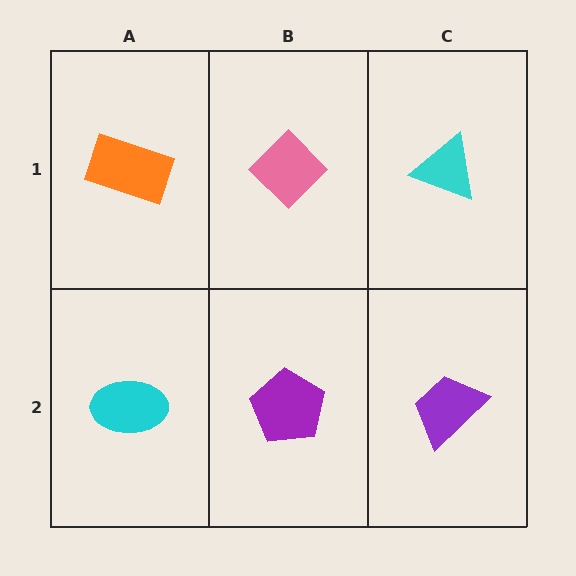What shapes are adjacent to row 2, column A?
An orange rectangle (row 1, column A), a purple pentagon (row 2, column B).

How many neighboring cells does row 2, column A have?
2.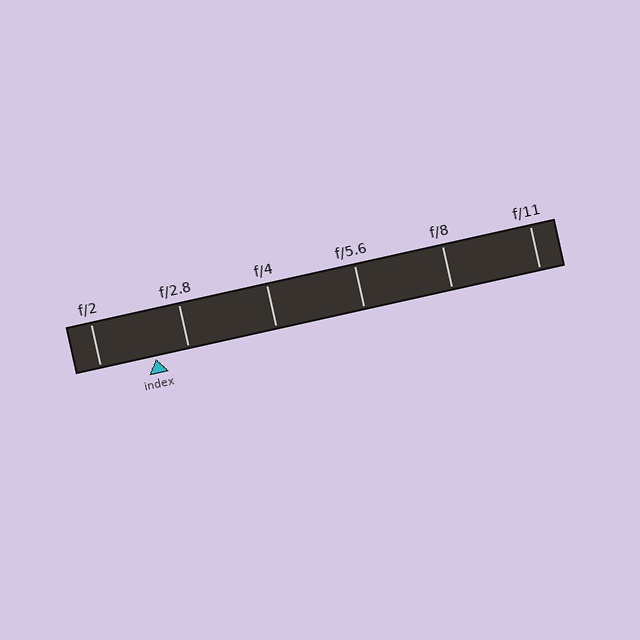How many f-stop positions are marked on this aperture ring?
There are 6 f-stop positions marked.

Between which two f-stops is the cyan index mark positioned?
The index mark is between f/2 and f/2.8.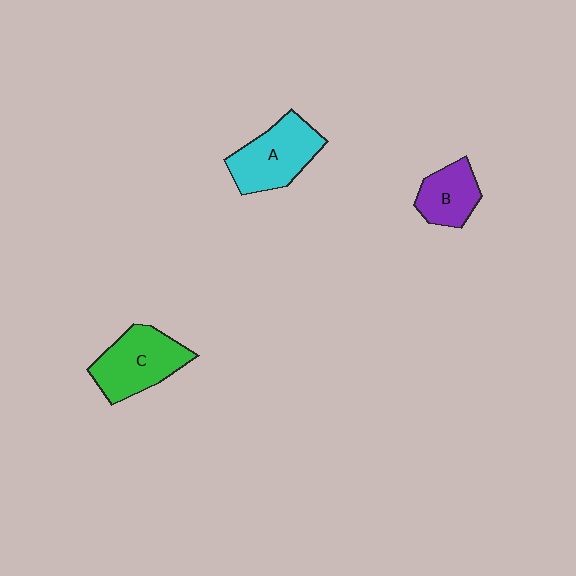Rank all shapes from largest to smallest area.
From largest to smallest: C (green), A (cyan), B (purple).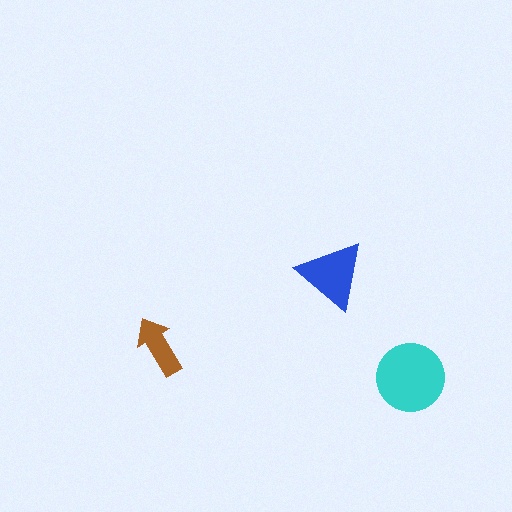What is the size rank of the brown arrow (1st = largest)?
3rd.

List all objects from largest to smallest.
The cyan circle, the blue triangle, the brown arrow.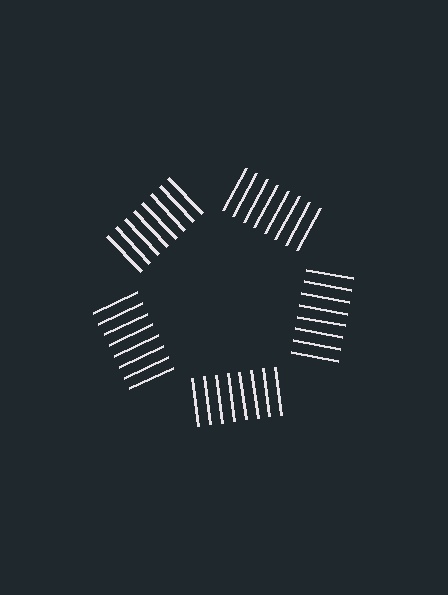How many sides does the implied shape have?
5 sides — the line-ends trace a pentagon.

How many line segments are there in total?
40 — 8 along each of the 5 edges.